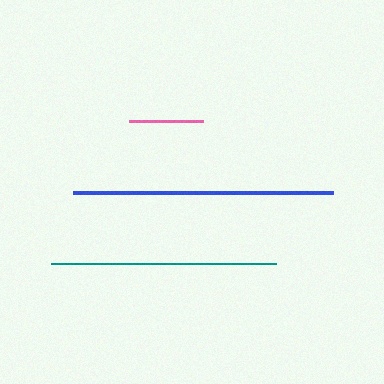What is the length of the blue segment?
The blue segment is approximately 260 pixels long.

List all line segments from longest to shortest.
From longest to shortest: blue, teal, pink.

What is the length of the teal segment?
The teal segment is approximately 225 pixels long.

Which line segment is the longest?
The blue line is the longest at approximately 260 pixels.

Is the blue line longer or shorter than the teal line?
The blue line is longer than the teal line.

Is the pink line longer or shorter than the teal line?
The teal line is longer than the pink line.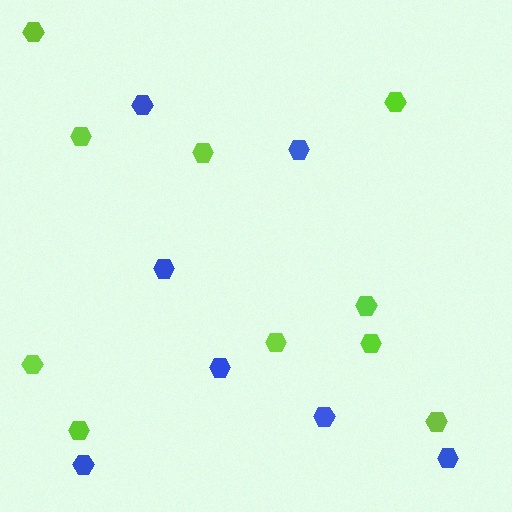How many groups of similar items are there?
There are 2 groups: one group of lime hexagons (10) and one group of blue hexagons (7).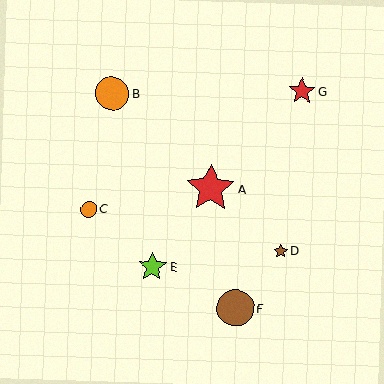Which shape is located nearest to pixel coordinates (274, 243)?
The brown star (labeled D) at (281, 251) is nearest to that location.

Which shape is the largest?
The red star (labeled A) is the largest.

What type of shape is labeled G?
Shape G is a red star.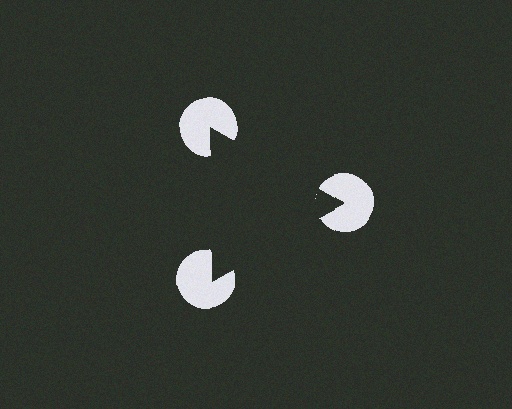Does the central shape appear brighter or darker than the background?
It typically appears slightly darker than the background, even though no actual brightness change is drawn.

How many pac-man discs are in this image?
There are 3 — one at each vertex of the illusory triangle.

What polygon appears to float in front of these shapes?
An illusory triangle — its edges are inferred from the aligned wedge cuts in the pac-man discs, not physically drawn.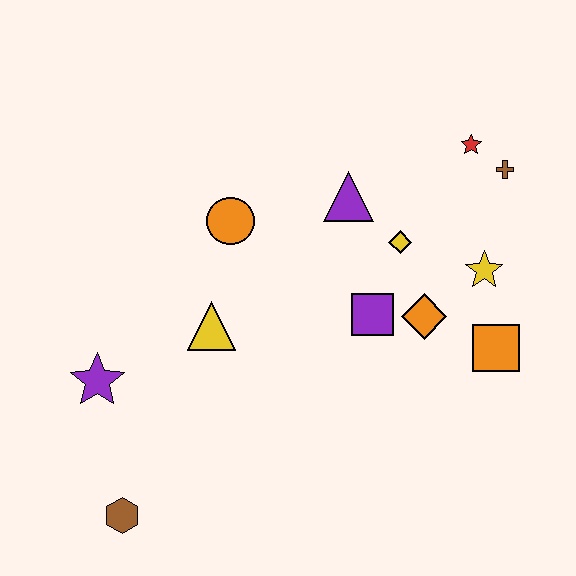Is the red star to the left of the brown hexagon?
No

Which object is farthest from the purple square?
The brown hexagon is farthest from the purple square.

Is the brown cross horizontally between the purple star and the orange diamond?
No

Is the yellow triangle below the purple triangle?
Yes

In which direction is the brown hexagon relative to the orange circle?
The brown hexagon is below the orange circle.